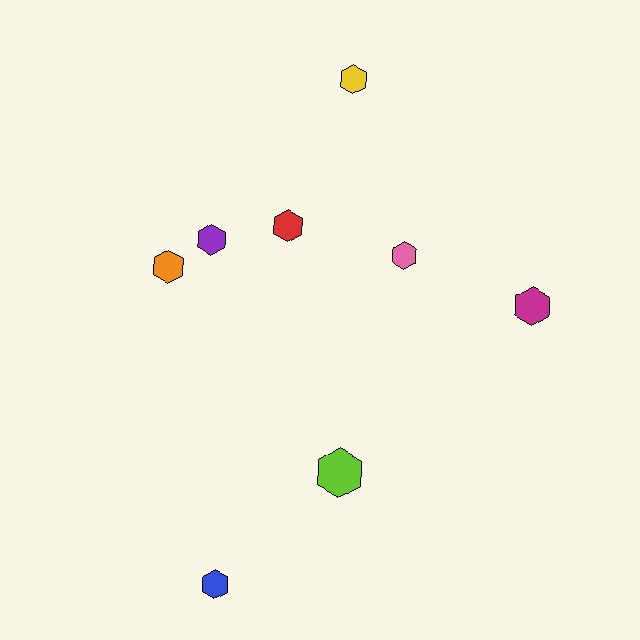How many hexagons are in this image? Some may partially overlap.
There are 8 hexagons.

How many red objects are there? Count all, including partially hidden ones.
There is 1 red object.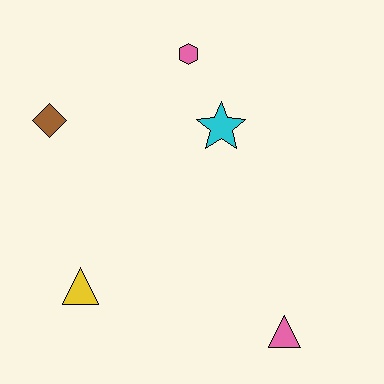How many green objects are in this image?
There are no green objects.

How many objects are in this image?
There are 5 objects.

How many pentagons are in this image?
There are no pentagons.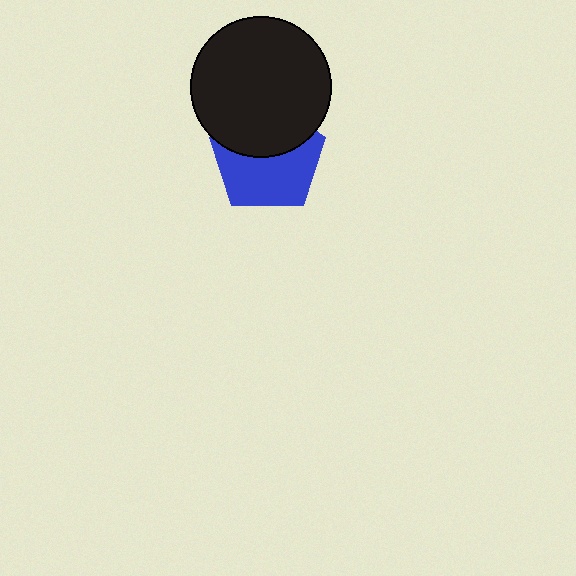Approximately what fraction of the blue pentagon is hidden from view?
Roughly 42% of the blue pentagon is hidden behind the black circle.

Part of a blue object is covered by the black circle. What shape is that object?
It is a pentagon.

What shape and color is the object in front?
The object in front is a black circle.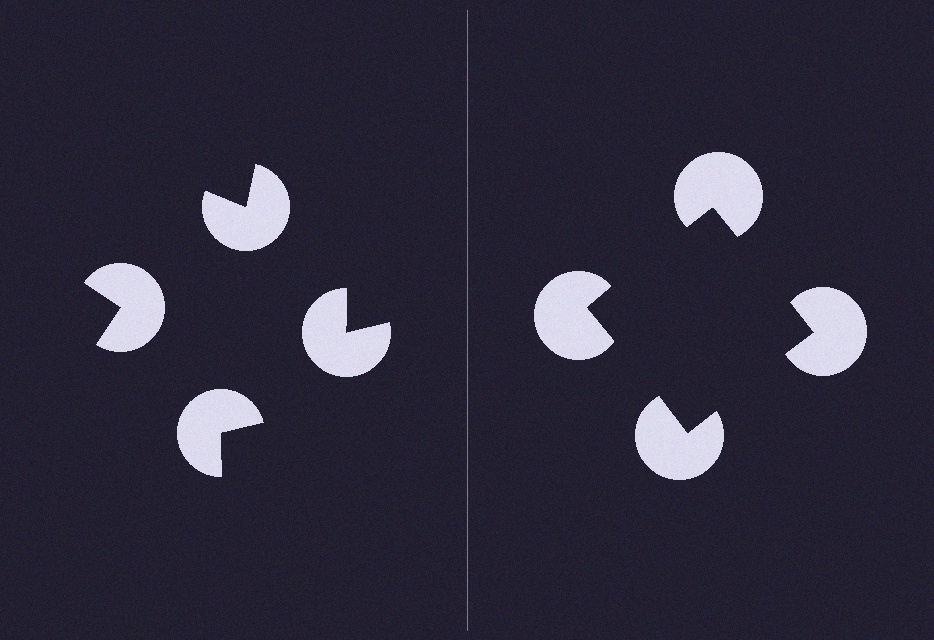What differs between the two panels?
The pac-man discs are positioned identically on both sides; only the wedge orientations differ. On the right they align to a square; on the left they are misaligned.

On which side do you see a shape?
An illusory square appears on the right side. On the left side the wedge cuts are rotated, so no coherent shape forms.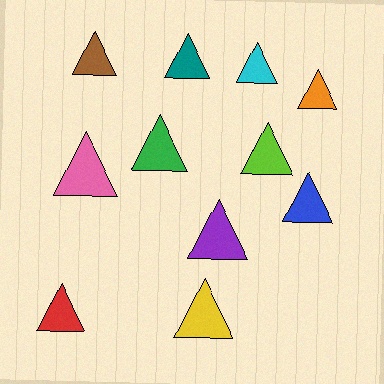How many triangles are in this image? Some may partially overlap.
There are 11 triangles.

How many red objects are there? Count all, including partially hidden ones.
There is 1 red object.